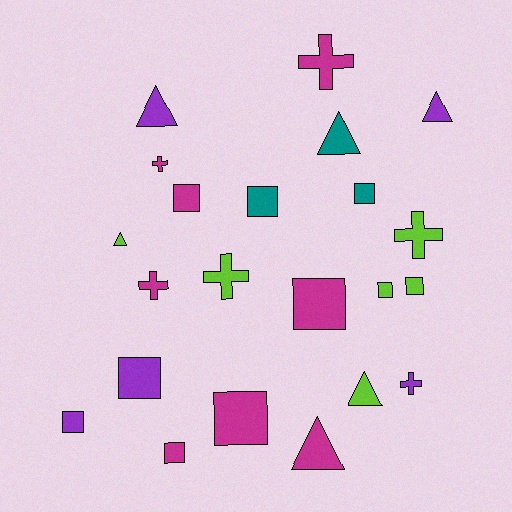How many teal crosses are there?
There are no teal crosses.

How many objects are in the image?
There are 22 objects.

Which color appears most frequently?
Magenta, with 8 objects.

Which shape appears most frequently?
Square, with 10 objects.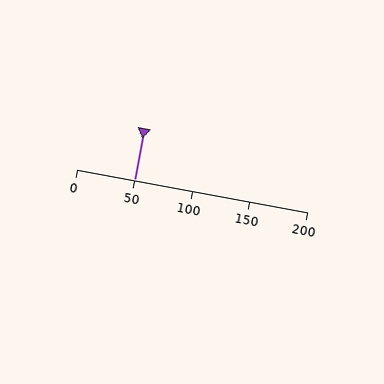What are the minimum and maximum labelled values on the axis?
The axis runs from 0 to 200.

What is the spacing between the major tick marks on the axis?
The major ticks are spaced 50 apart.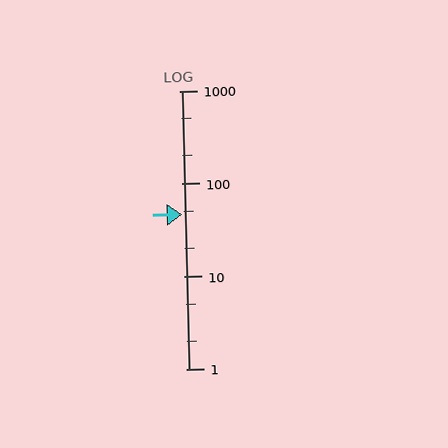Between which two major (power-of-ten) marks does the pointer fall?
The pointer is between 10 and 100.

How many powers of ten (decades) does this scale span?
The scale spans 3 decades, from 1 to 1000.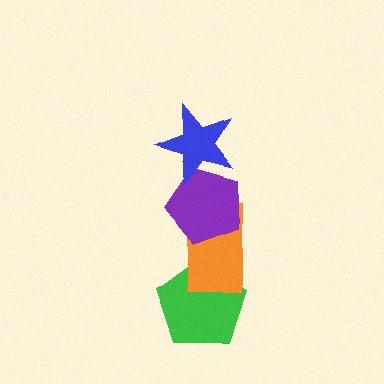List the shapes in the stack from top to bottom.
From top to bottom: the blue star, the purple pentagon, the orange rectangle, the green pentagon.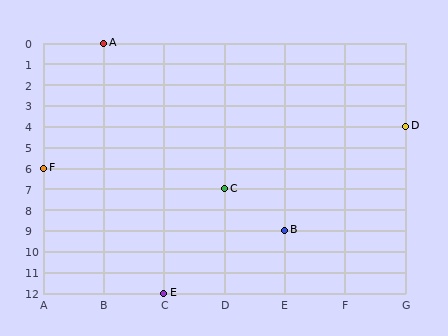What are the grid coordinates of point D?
Point D is at grid coordinates (G, 4).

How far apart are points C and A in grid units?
Points C and A are 2 columns and 7 rows apart (about 7.3 grid units diagonally).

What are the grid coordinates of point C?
Point C is at grid coordinates (D, 7).